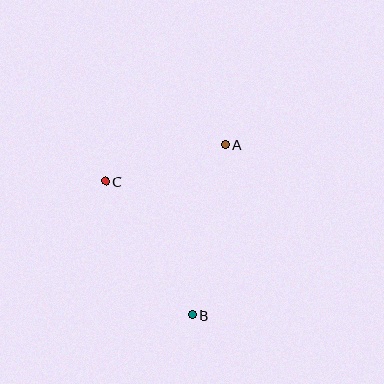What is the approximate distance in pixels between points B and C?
The distance between B and C is approximately 159 pixels.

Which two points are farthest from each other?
Points A and B are farthest from each other.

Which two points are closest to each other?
Points A and C are closest to each other.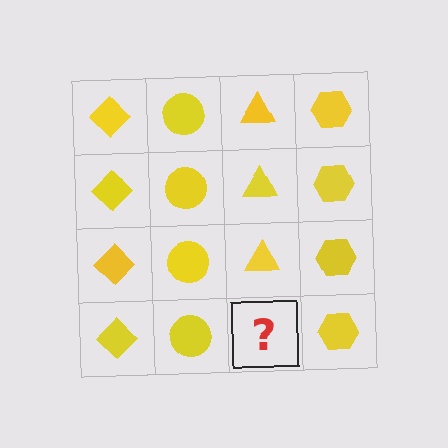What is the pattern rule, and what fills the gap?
The rule is that each column has a consistent shape. The gap should be filled with a yellow triangle.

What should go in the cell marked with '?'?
The missing cell should contain a yellow triangle.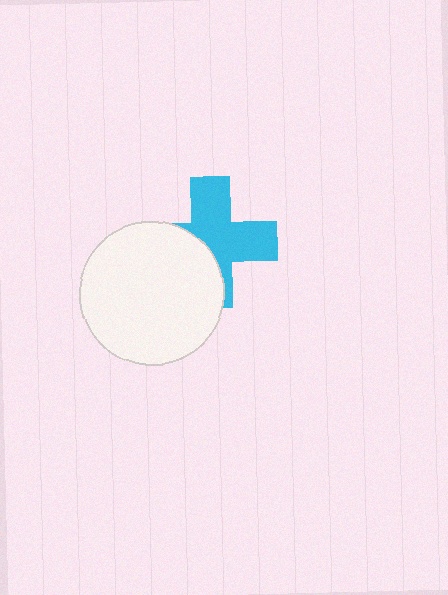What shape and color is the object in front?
The object in front is a white circle.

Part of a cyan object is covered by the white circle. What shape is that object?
It is a cross.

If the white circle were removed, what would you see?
You would see the complete cyan cross.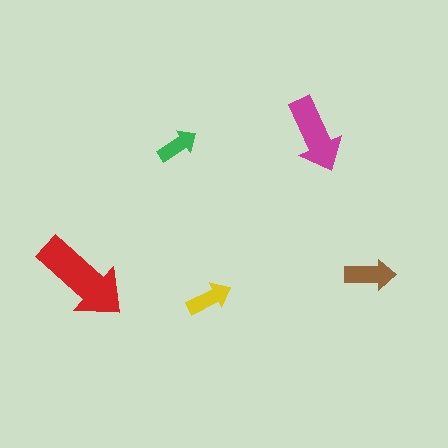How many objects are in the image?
There are 5 objects in the image.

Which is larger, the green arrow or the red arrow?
The red one.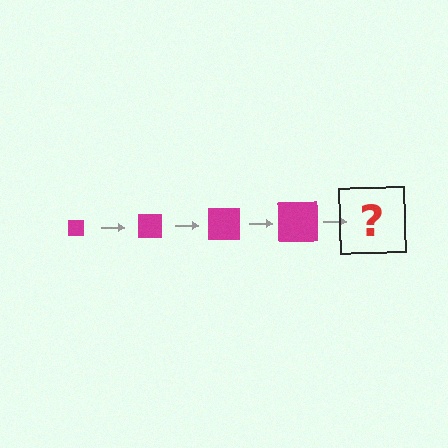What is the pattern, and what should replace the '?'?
The pattern is that the square gets progressively larger each step. The '?' should be a magenta square, larger than the previous one.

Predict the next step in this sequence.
The next step is a magenta square, larger than the previous one.